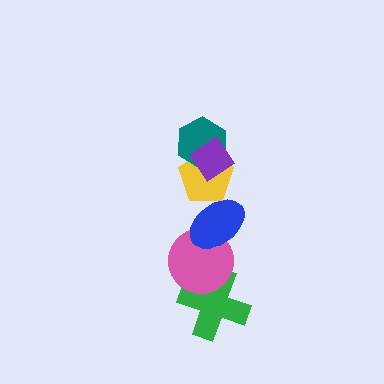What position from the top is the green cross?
The green cross is 6th from the top.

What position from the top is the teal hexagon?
The teal hexagon is 2nd from the top.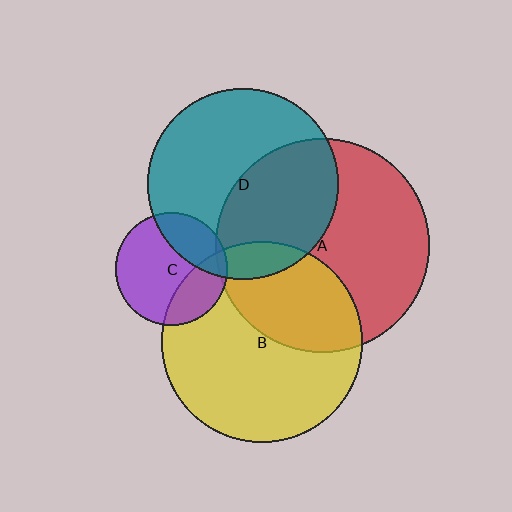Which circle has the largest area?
Circle A (red).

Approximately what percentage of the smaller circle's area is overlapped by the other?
Approximately 45%.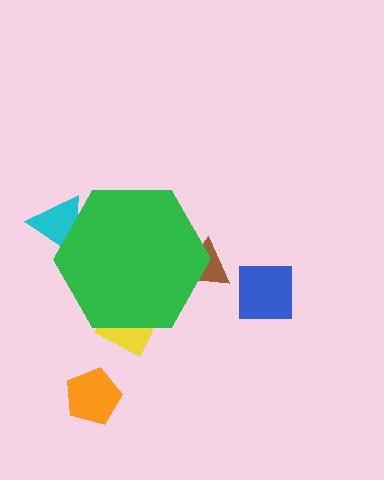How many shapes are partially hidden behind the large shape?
3 shapes are partially hidden.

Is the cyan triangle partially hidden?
Yes, the cyan triangle is partially hidden behind the green hexagon.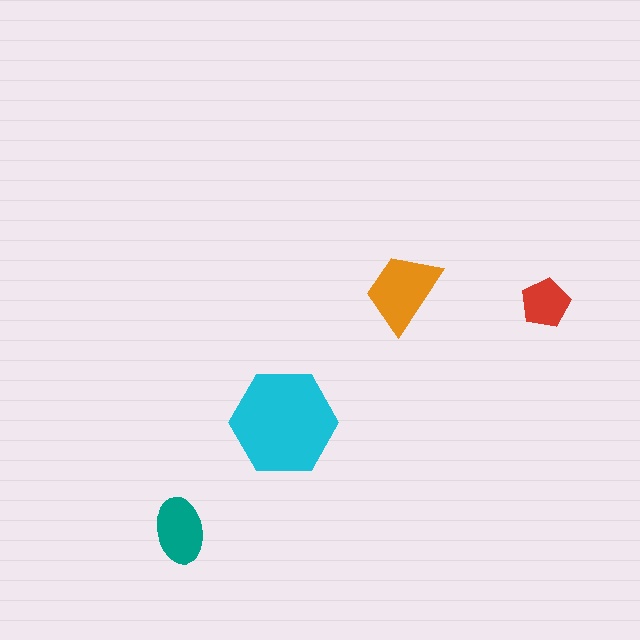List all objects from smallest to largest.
The red pentagon, the teal ellipse, the orange trapezoid, the cyan hexagon.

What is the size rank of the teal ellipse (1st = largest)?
3rd.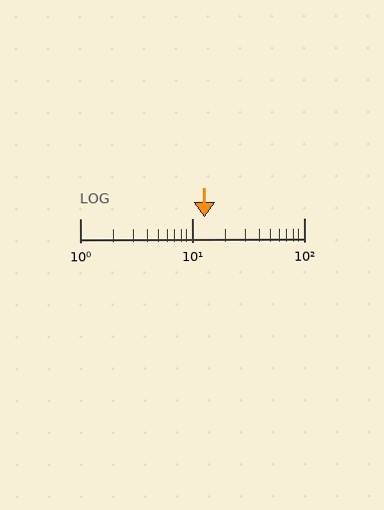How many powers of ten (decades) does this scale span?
The scale spans 2 decades, from 1 to 100.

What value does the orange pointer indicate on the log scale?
The pointer indicates approximately 13.